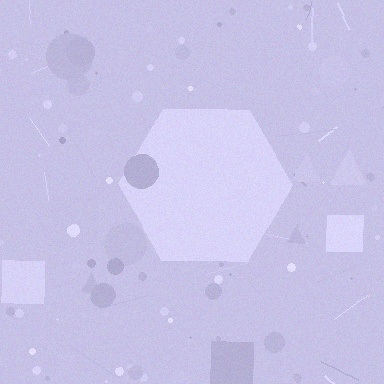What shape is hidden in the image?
A hexagon is hidden in the image.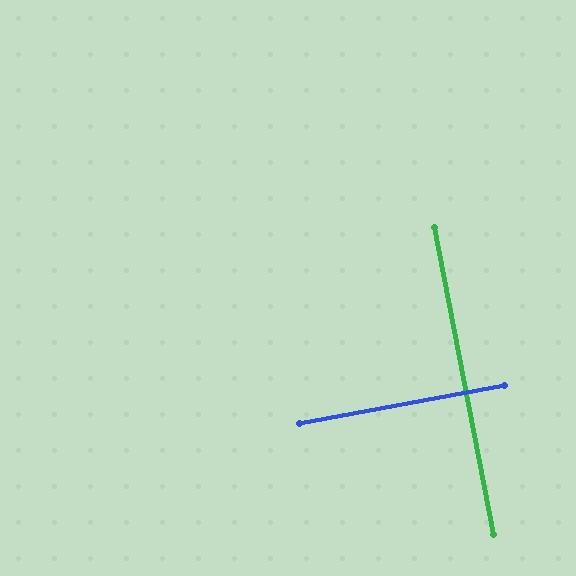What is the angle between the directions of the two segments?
Approximately 90 degrees.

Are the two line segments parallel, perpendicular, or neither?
Perpendicular — they meet at approximately 90°.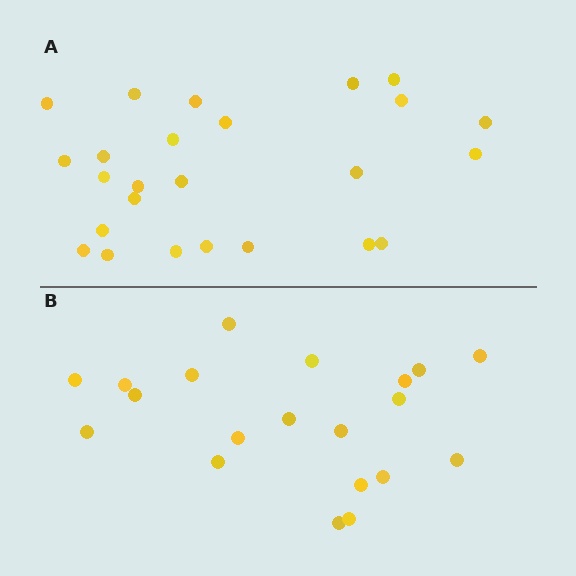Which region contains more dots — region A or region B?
Region A (the top region) has more dots.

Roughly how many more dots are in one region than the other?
Region A has about 5 more dots than region B.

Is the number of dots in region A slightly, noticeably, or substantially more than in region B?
Region A has noticeably more, but not dramatically so. The ratio is roughly 1.2 to 1.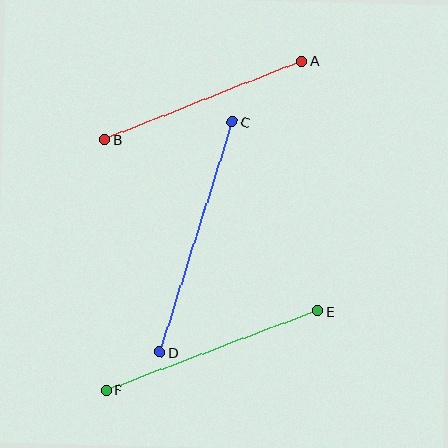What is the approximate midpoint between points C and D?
The midpoint is at approximately (196, 237) pixels.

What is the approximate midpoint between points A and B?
The midpoint is at approximately (203, 100) pixels.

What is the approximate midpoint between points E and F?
The midpoint is at approximately (212, 351) pixels.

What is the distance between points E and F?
The distance is approximately 226 pixels.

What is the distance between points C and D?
The distance is approximately 242 pixels.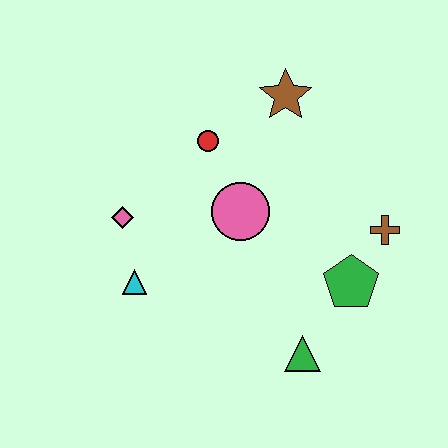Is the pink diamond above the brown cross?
Yes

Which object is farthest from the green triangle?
The brown star is farthest from the green triangle.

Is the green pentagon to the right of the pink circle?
Yes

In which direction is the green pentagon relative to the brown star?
The green pentagon is below the brown star.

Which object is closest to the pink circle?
The red circle is closest to the pink circle.